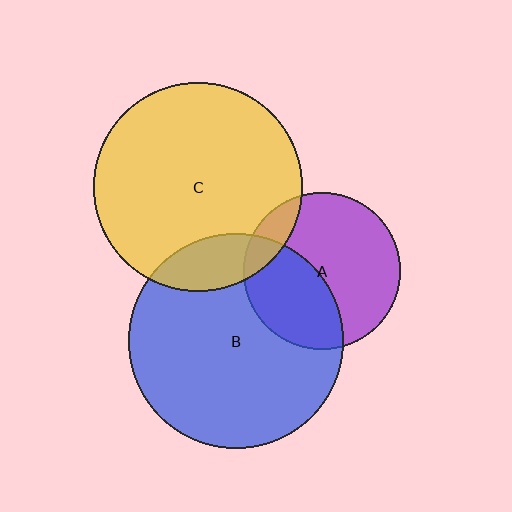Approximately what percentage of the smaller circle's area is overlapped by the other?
Approximately 40%.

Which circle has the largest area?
Circle B (blue).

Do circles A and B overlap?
Yes.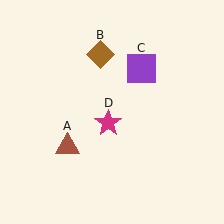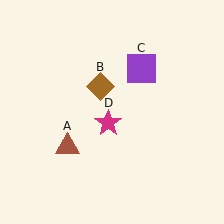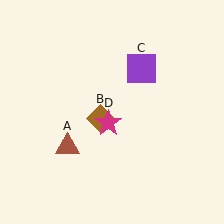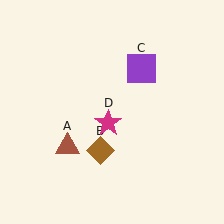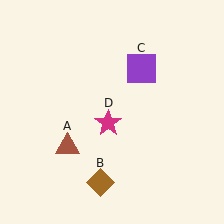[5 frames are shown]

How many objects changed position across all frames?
1 object changed position: brown diamond (object B).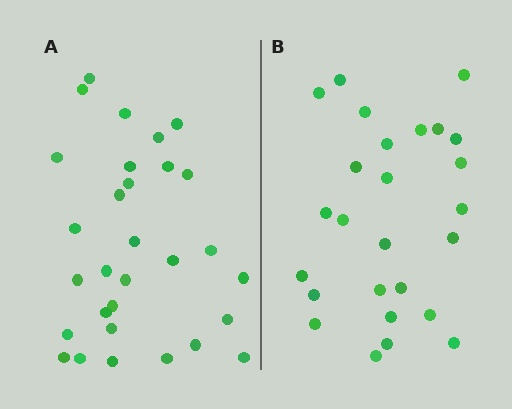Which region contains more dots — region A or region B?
Region A (the left region) has more dots.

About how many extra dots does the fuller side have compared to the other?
Region A has about 4 more dots than region B.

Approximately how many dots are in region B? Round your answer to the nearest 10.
About 30 dots. (The exact count is 26, which rounds to 30.)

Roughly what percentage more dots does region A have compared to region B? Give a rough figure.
About 15% more.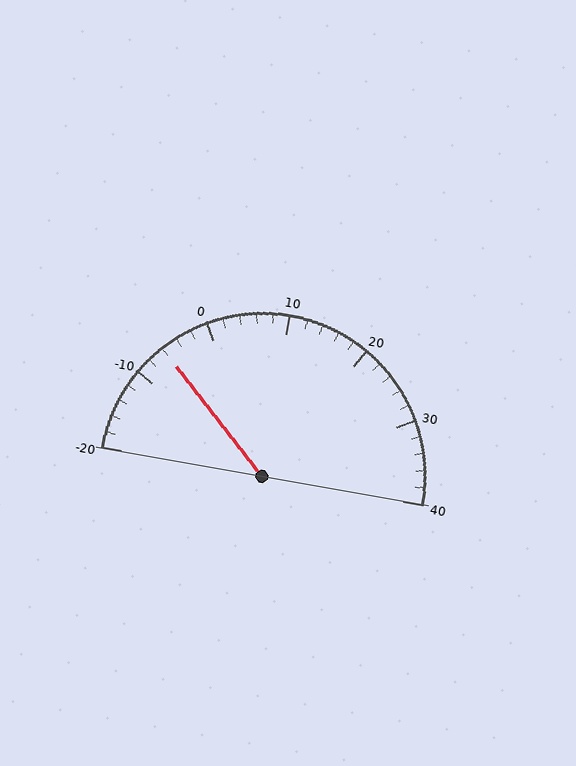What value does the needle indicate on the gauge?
The needle indicates approximately -6.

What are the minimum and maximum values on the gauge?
The gauge ranges from -20 to 40.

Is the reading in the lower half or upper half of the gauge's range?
The reading is in the lower half of the range (-20 to 40).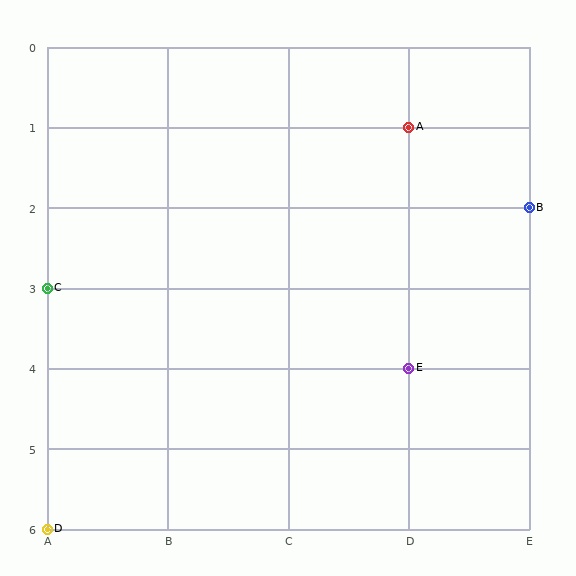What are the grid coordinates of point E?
Point E is at grid coordinates (D, 4).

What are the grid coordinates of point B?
Point B is at grid coordinates (E, 2).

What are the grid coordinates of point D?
Point D is at grid coordinates (A, 6).